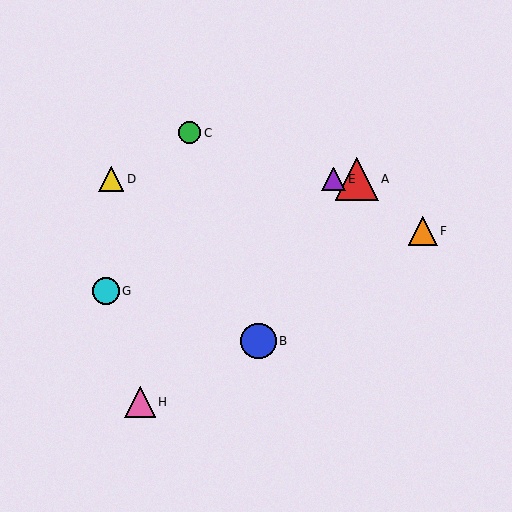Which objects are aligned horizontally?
Objects A, D, E are aligned horizontally.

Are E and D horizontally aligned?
Yes, both are at y≈179.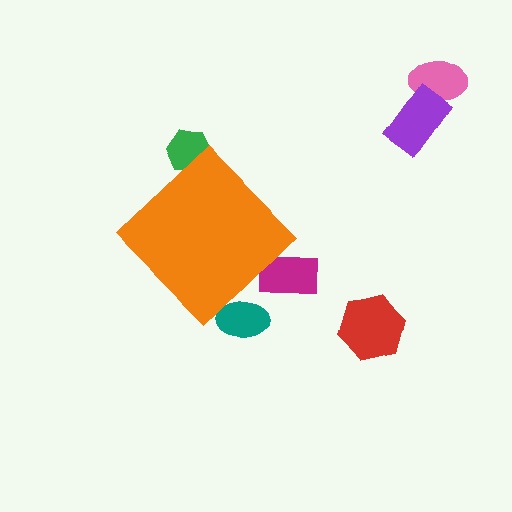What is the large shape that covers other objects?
An orange diamond.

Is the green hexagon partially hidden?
Yes, the green hexagon is partially hidden behind the orange diamond.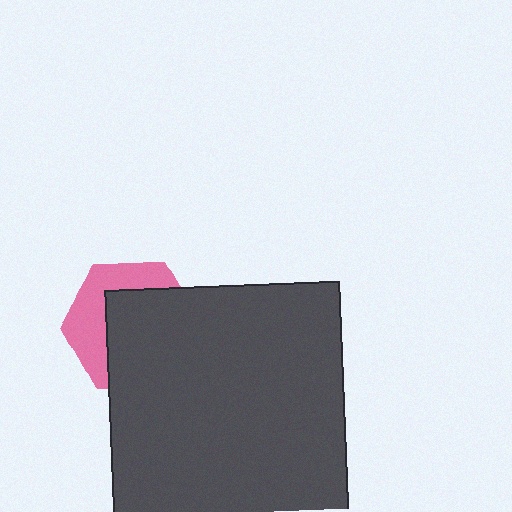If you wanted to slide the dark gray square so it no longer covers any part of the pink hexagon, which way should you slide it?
Slide it toward the lower-right — that is the most direct way to separate the two shapes.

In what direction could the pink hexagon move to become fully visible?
The pink hexagon could move toward the upper-left. That would shift it out from behind the dark gray square entirely.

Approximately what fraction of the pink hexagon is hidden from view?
Roughly 60% of the pink hexagon is hidden behind the dark gray square.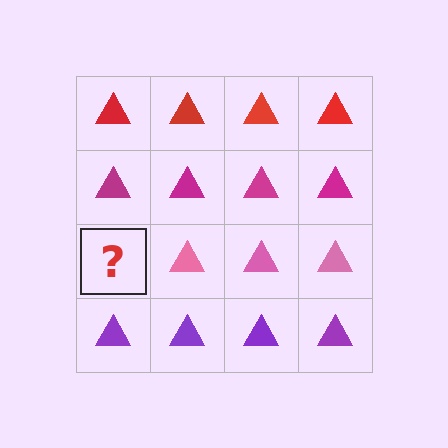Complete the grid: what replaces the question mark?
The question mark should be replaced with a pink triangle.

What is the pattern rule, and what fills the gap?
The rule is that each row has a consistent color. The gap should be filled with a pink triangle.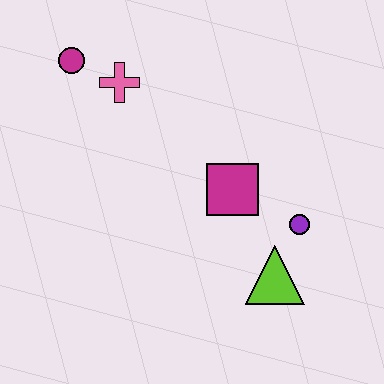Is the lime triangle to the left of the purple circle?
Yes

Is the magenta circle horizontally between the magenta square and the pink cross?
No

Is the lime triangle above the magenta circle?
No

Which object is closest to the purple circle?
The lime triangle is closest to the purple circle.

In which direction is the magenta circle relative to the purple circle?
The magenta circle is to the left of the purple circle.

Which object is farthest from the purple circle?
The magenta circle is farthest from the purple circle.